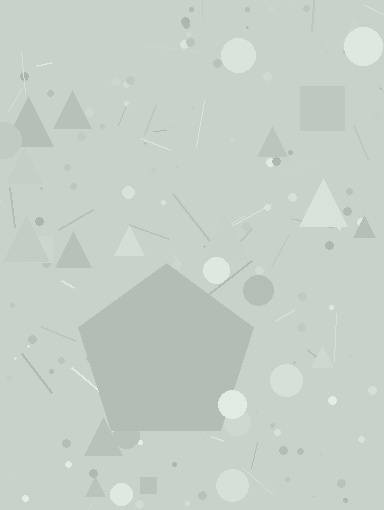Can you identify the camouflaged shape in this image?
The camouflaged shape is a pentagon.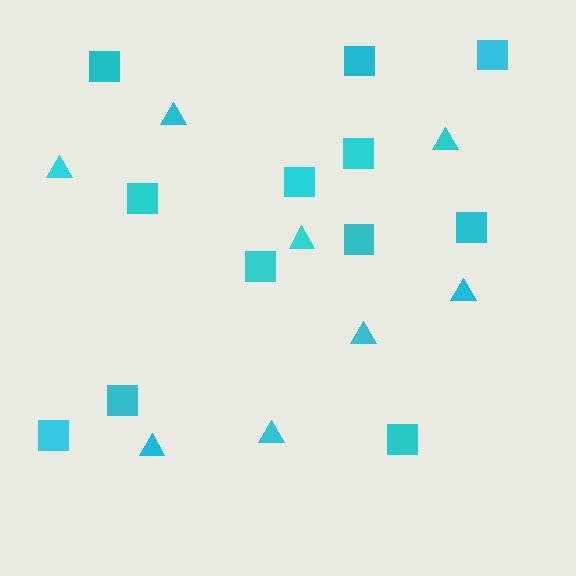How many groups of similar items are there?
There are 2 groups: one group of squares (12) and one group of triangles (8).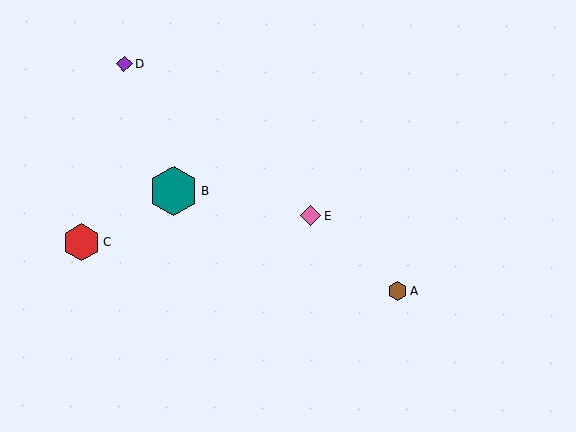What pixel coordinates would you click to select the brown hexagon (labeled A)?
Click at (398, 291) to select the brown hexagon A.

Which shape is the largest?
The teal hexagon (labeled B) is the largest.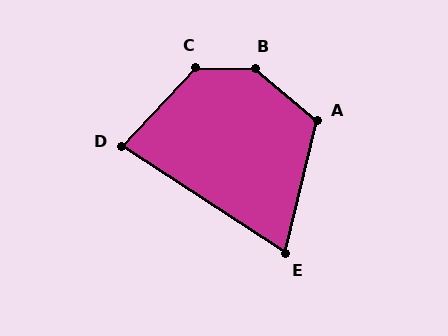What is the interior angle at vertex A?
Approximately 117 degrees (obtuse).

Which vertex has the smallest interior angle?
E, at approximately 71 degrees.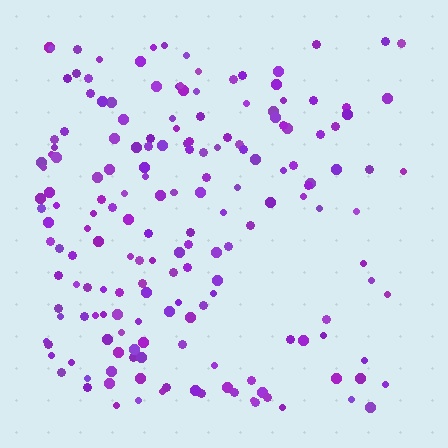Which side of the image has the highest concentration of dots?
The left.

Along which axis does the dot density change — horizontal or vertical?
Horizontal.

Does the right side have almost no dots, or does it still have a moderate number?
Still a moderate number, just noticeably fewer than the left.